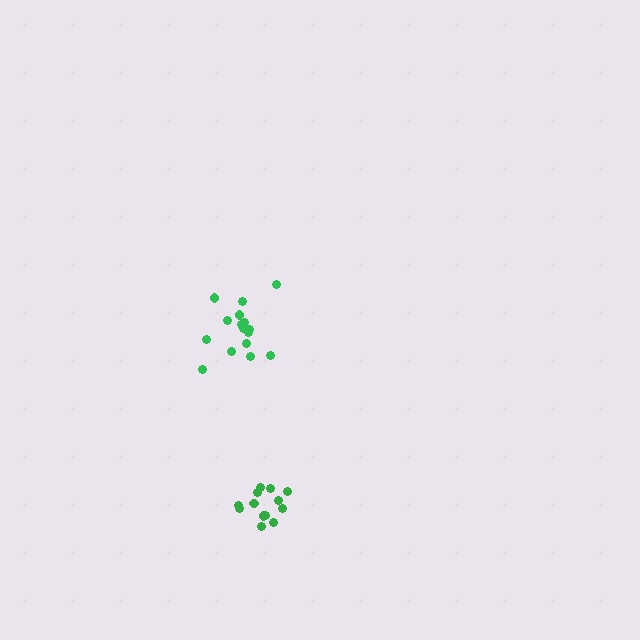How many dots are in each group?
Group 1: 16 dots, Group 2: 13 dots (29 total).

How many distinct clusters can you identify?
There are 2 distinct clusters.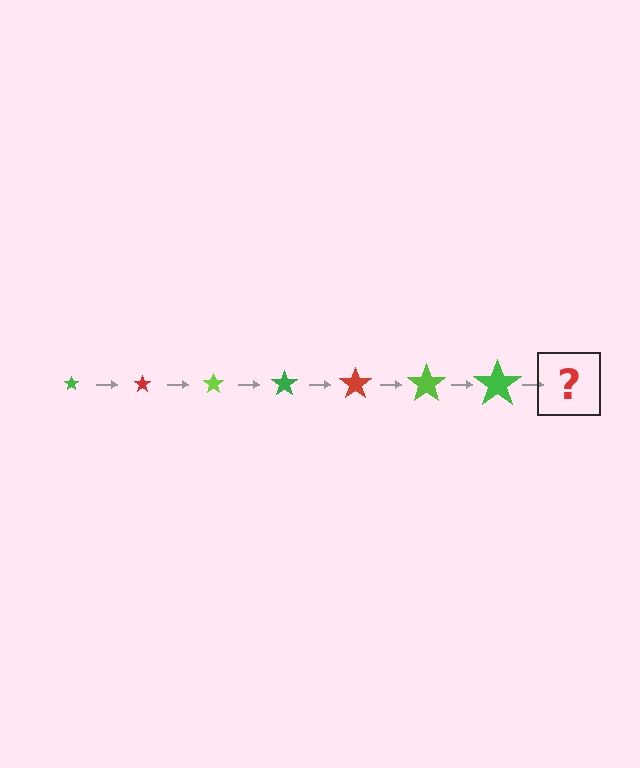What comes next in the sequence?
The next element should be a red star, larger than the previous one.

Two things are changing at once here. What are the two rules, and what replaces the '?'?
The two rules are that the star grows larger each step and the color cycles through green, red, and lime. The '?' should be a red star, larger than the previous one.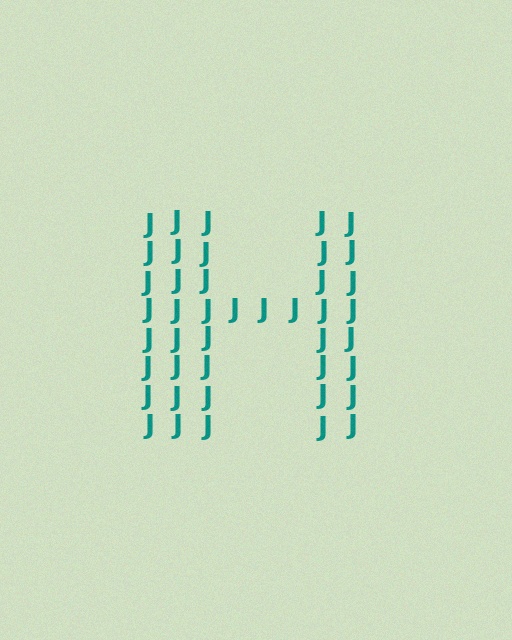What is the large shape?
The large shape is the letter H.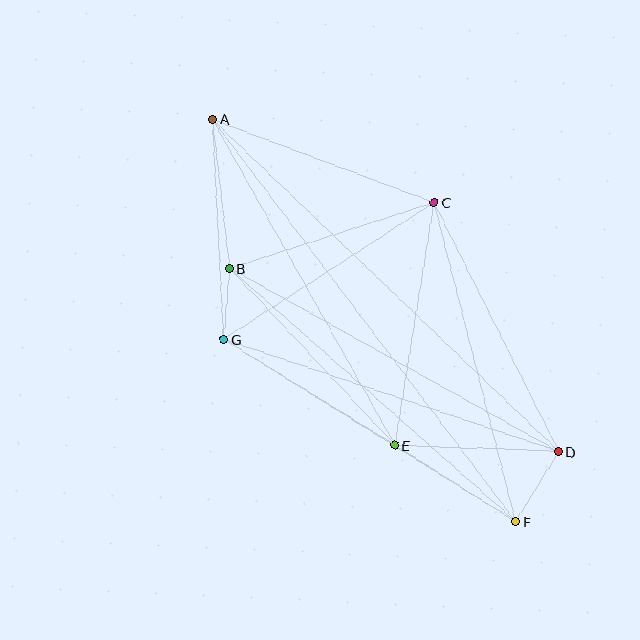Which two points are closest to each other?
Points B and G are closest to each other.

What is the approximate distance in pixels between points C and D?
The distance between C and D is approximately 279 pixels.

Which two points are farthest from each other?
Points A and F are farthest from each other.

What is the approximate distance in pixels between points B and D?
The distance between B and D is approximately 376 pixels.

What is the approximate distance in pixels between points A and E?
The distance between A and E is approximately 373 pixels.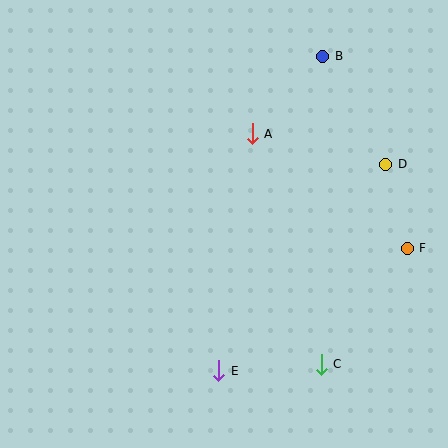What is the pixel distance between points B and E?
The distance between B and E is 331 pixels.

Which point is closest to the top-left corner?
Point A is closest to the top-left corner.